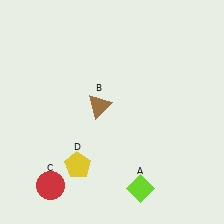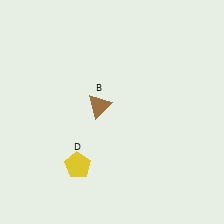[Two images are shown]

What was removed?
The lime diamond (A), the red circle (C) were removed in Image 2.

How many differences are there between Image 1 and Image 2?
There are 2 differences between the two images.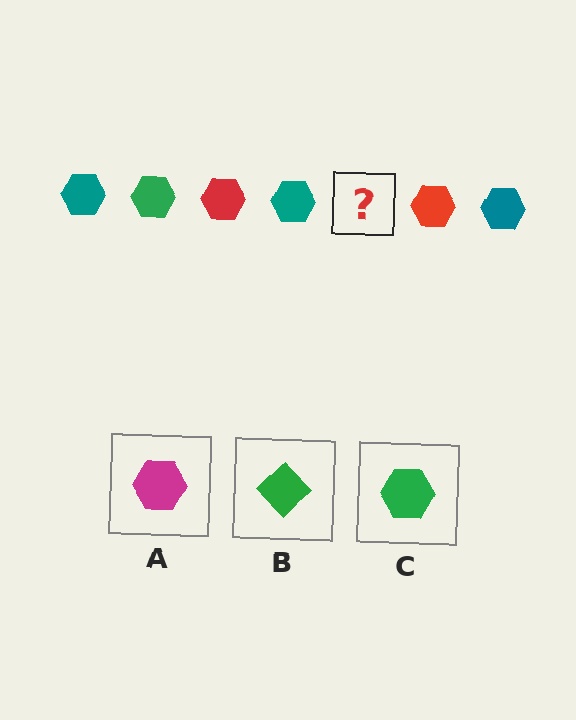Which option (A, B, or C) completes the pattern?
C.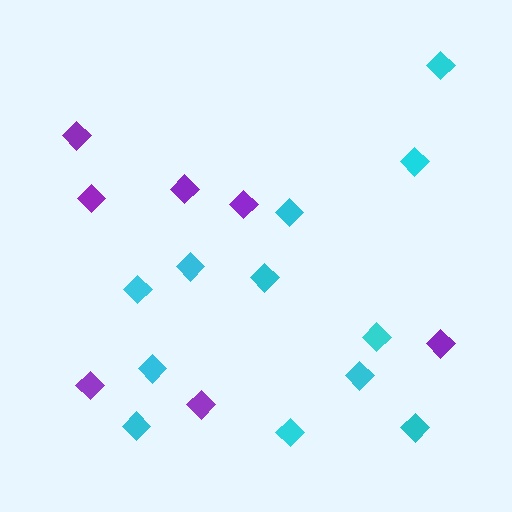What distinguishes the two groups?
There are 2 groups: one group of cyan diamonds (12) and one group of purple diamonds (7).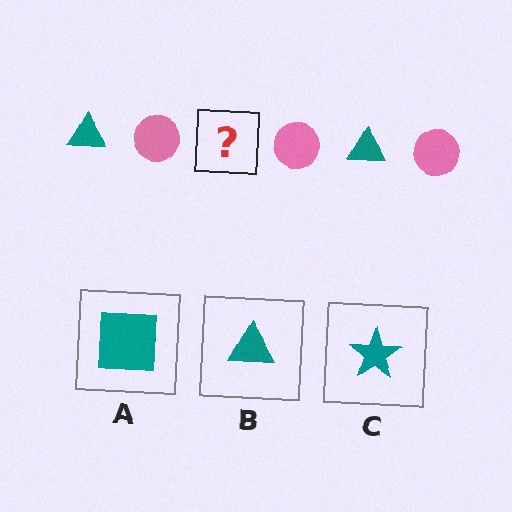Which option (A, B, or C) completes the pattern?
B.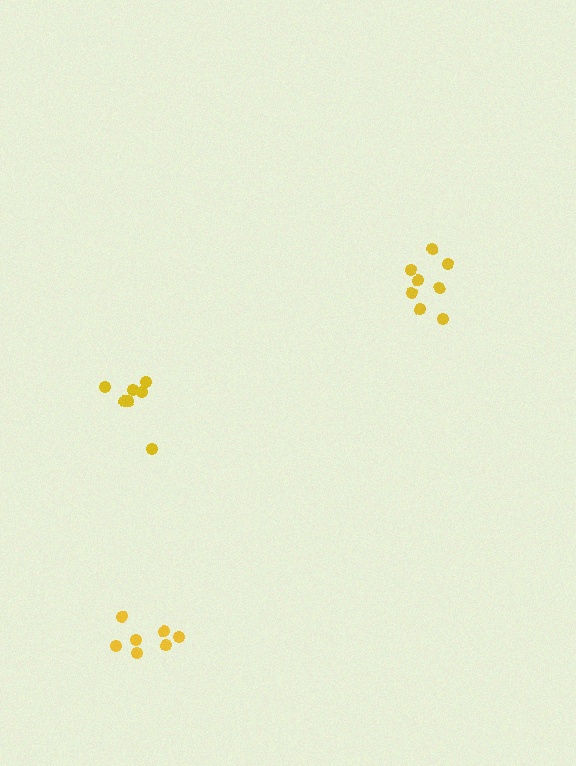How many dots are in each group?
Group 1: 7 dots, Group 2: 8 dots, Group 3: 7 dots (22 total).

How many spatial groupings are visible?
There are 3 spatial groupings.